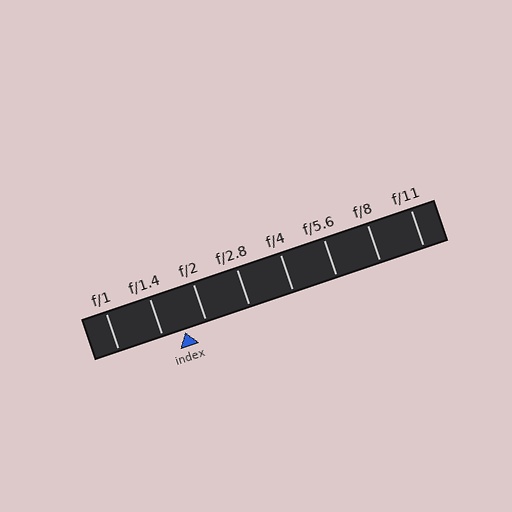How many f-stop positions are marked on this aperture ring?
There are 8 f-stop positions marked.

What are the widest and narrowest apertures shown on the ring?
The widest aperture shown is f/1 and the narrowest is f/11.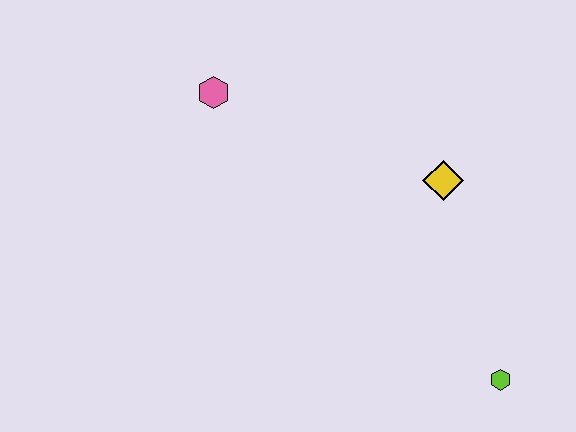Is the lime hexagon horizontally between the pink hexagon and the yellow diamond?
No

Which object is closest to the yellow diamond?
The lime hexagon is closest to the yellow diamond.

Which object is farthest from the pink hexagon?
The lime hexagon is farthest from the pink hexagon.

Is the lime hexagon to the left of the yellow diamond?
No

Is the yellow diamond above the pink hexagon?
No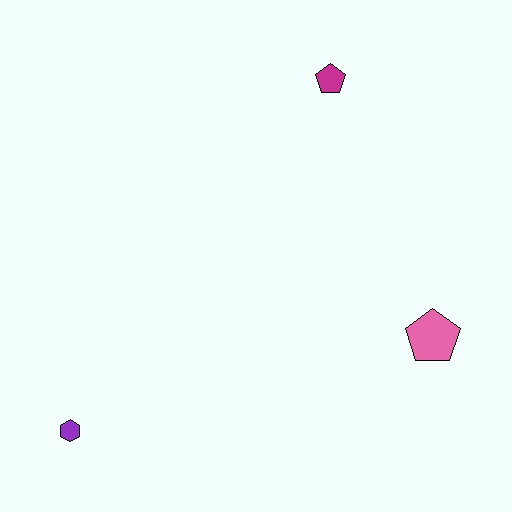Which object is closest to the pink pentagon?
The magenta pentagon is closest to the pink pentagon.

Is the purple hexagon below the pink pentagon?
Yes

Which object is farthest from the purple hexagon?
The magenta pentagon is farthest from the purple hexagon.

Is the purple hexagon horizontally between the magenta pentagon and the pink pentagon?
No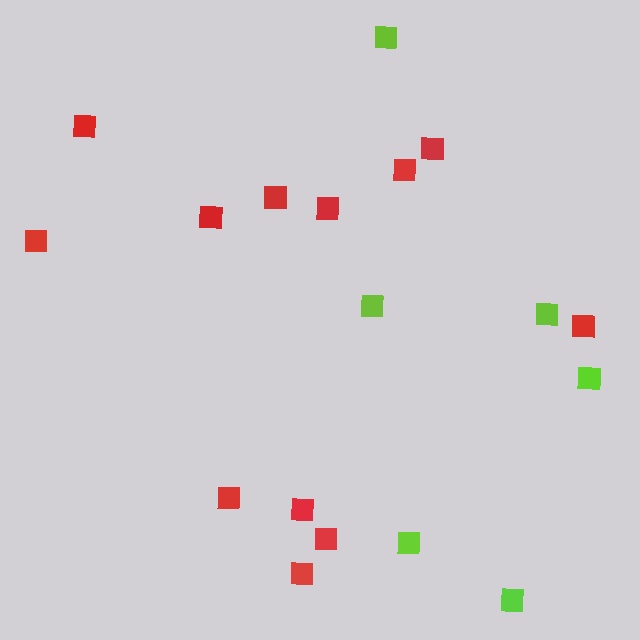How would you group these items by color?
There are 2 groups: one group of red squares (12) and one group of lime squares (6).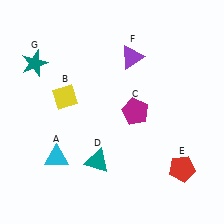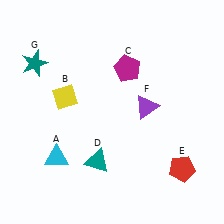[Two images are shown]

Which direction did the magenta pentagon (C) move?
The magenta pentagon (C) moved up.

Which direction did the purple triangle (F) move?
The purple triangle (F) moved down.